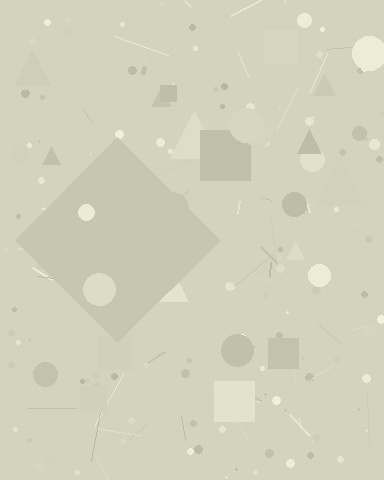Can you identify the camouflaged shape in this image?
The camouflaged shape is a diamond.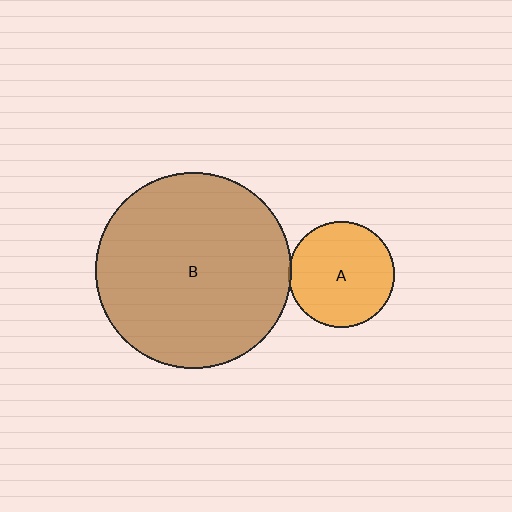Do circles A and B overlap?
Yes.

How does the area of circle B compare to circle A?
Approximately 3.4 times.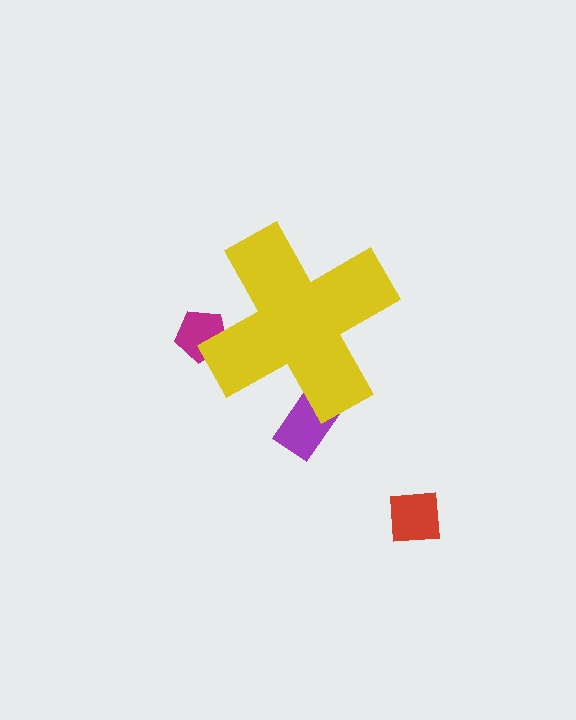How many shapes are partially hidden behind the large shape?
2 shapes are partially hidden.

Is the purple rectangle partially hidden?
Yes, the purple rectangle is partially hidden behind the yellow cross.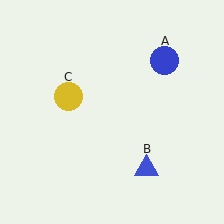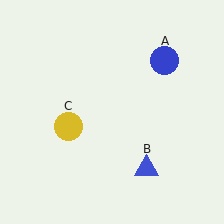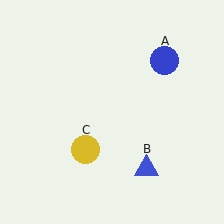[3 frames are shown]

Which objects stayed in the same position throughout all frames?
Blue circle (object A) and blue triangle (object B) remained stationary.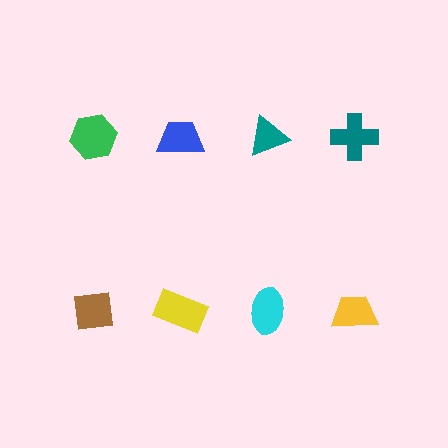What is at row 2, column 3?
A cyan ellipse.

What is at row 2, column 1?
A brown square.